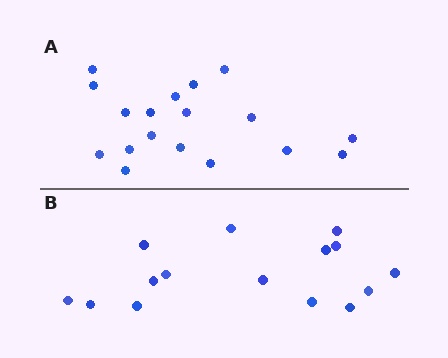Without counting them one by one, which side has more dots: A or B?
Region A (the top region) has more dots.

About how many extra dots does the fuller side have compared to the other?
Region A has just a few more — roughly 2 or 3 more dots than region B.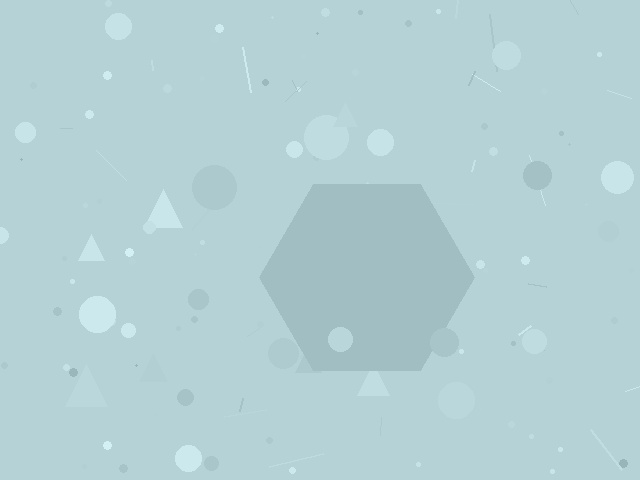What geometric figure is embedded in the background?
A hexagon is embedded in the background.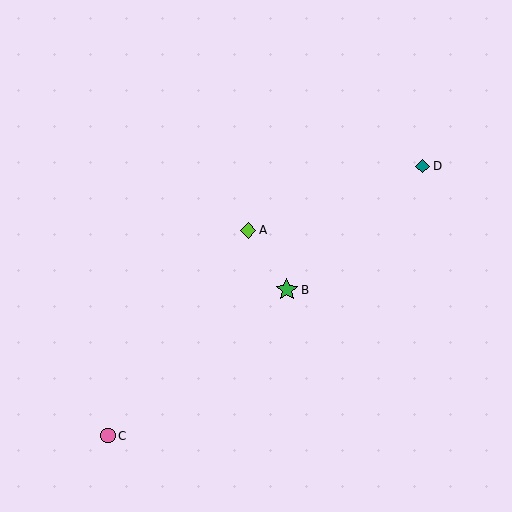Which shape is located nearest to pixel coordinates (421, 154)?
The teal diamond (labeled D) at (423, 166) is nearest to that location.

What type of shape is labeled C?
Shape C is a pink circle.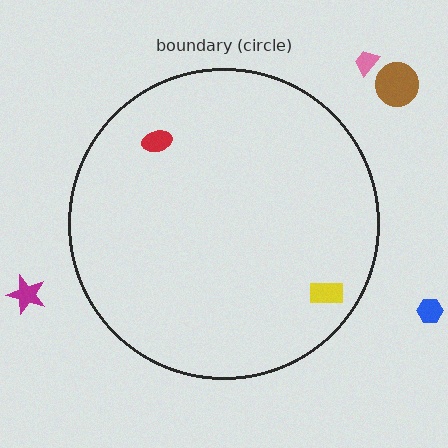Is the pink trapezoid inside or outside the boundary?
Outside.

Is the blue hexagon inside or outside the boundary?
Outside.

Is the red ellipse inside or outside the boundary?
Inside.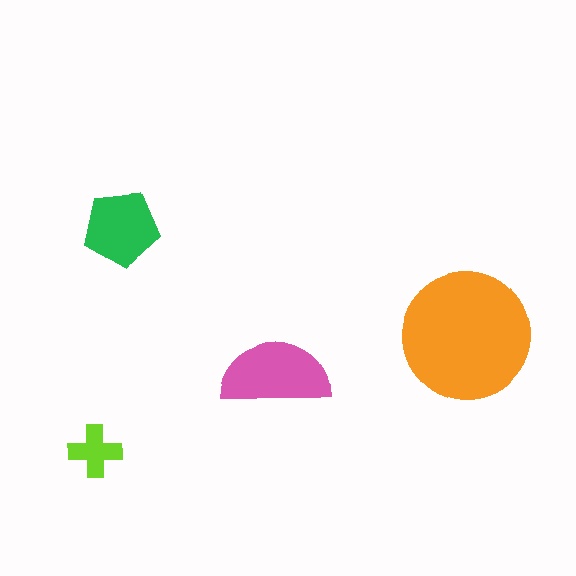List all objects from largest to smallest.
The orange circle, the pink semicircle, the green pentagon, the lime cross.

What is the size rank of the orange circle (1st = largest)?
1st.